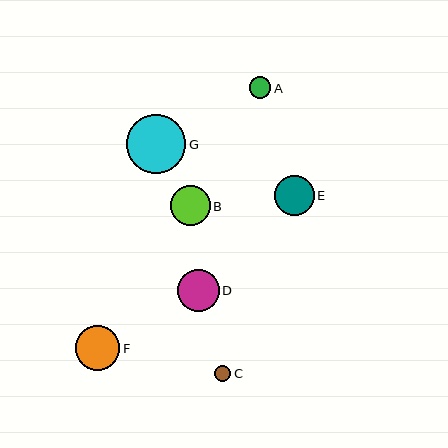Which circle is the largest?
Circle G is the largest with a size of approximately 59 pixels.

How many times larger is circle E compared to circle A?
Circle E is approximately 1.8 times the size of circle A.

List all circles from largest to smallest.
From largest to smallest: G, F, D, E, B, A, C.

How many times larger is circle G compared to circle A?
Circle G is approximately 2.7 times the size of circle A.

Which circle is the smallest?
Circle C is the smallest with a size of approximately 16 pixels.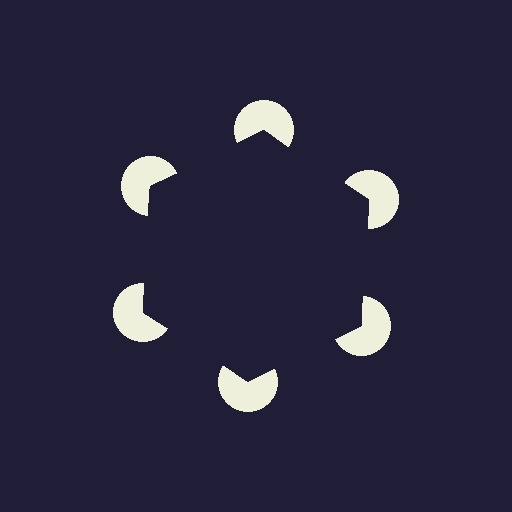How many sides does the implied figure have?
6 sides.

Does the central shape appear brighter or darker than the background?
It typically appears slightly darker than the background, even though no actual brightness change is drawn.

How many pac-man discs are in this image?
There are 6 — one at each vertex of the illusory hexagon.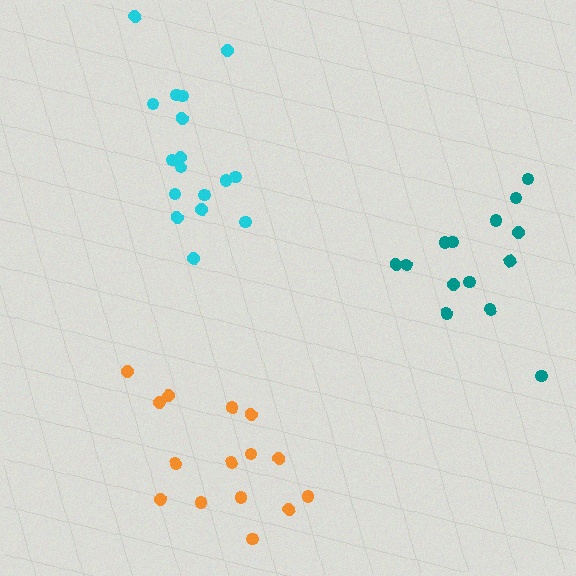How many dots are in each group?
Group 1: 15 dots, Group 2: 14 dots, Group 3: 17 dots (46 total).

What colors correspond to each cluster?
The clusters are colored: orange, teal, cyan.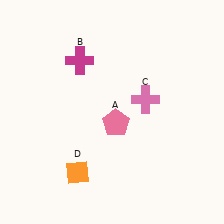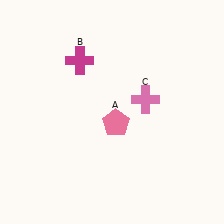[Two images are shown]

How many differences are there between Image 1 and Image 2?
There is 1 difference between the two images.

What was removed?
The orange diamond (D) was removed in Image 2.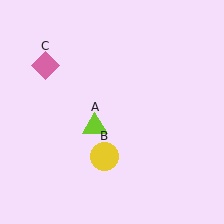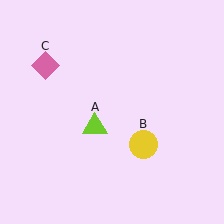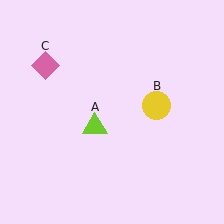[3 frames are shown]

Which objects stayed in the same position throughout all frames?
Lime triangle (object A) and pink diamond (object C) remained stationary.